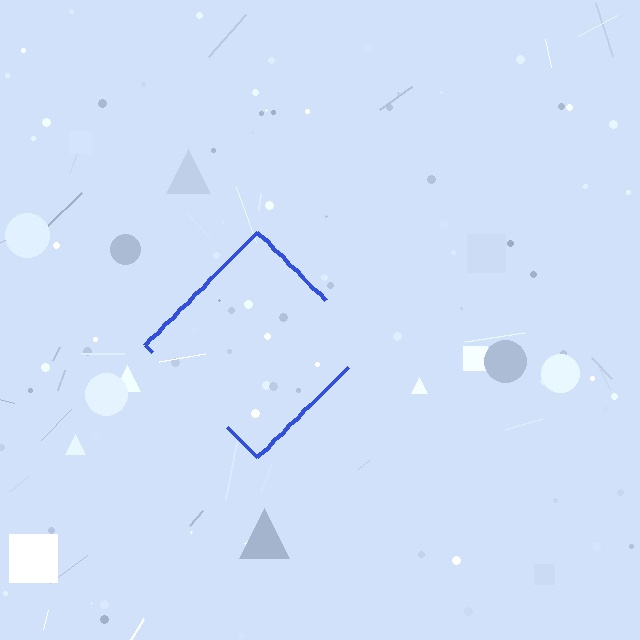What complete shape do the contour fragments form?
The contour fragments form a diamond.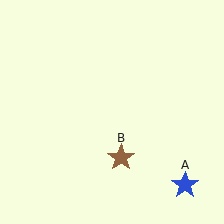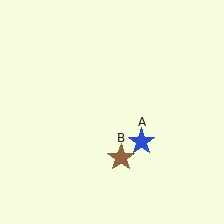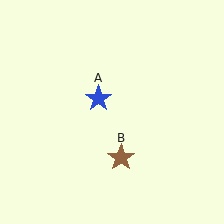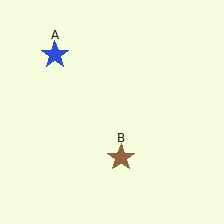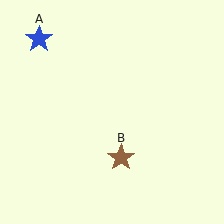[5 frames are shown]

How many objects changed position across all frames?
1 object changed position: blue star (object A).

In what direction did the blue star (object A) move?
The blue star (object A) moved up and to the left.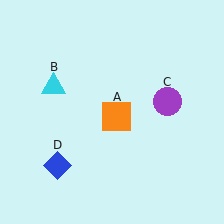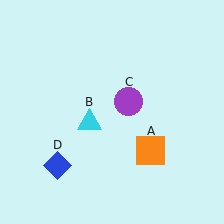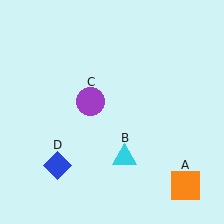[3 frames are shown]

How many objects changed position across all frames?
3 objects changed position: orange square (object A), cyan triangle (object B), purple circle (object C).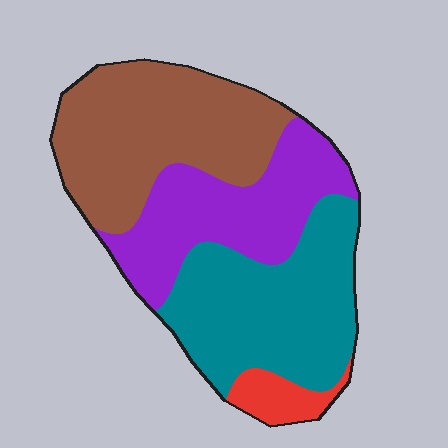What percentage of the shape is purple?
Purple takes up about one quarter (1/4) of the shape.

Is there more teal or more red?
Teal.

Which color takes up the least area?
Red, at roughly 5%.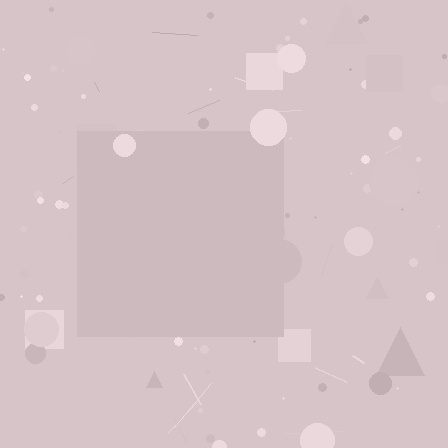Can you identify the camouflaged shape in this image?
The camouflaged shape is a square.